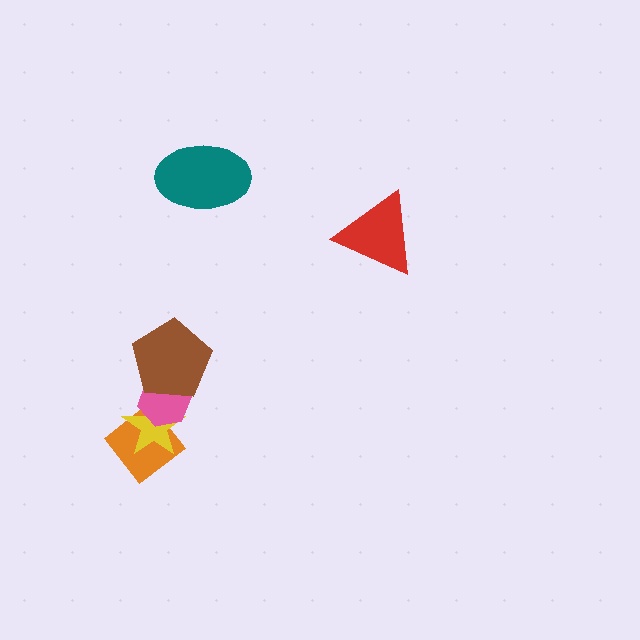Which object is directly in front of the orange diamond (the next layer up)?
The yellow star is directly in front of the orange diamond.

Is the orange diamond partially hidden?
Yes, it is partially covered by another shape.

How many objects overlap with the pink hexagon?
3 objects overlap with the pink hexagon.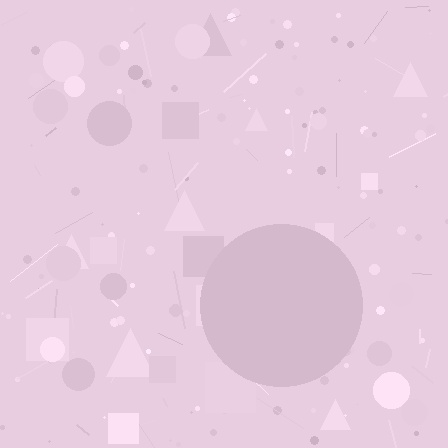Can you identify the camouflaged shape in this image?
The camouflaged shape is a circle.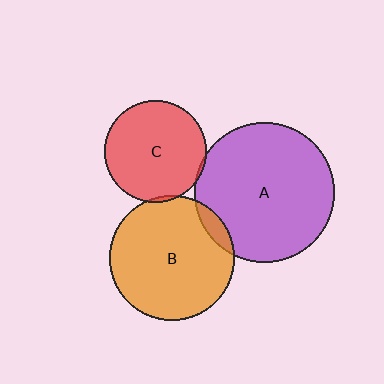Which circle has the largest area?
Circle A (purple).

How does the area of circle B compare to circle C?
Approximately 1.5 times.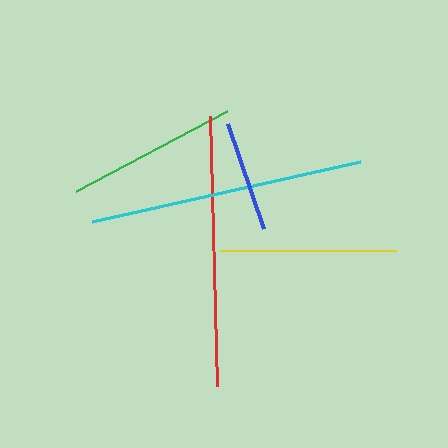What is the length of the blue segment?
The blue segment is approximately 111 pixels long.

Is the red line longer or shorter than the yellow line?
The red line is longer than the yellow line.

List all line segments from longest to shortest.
From longest to shortest: cyan, red, yellow, green, blue.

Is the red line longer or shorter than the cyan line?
The cyan line is longer than the red line.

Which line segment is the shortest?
The blue line is the shortest at approximately 111 pixels.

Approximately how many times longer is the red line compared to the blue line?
The red line is approximately 2.4 times the length of the blue line.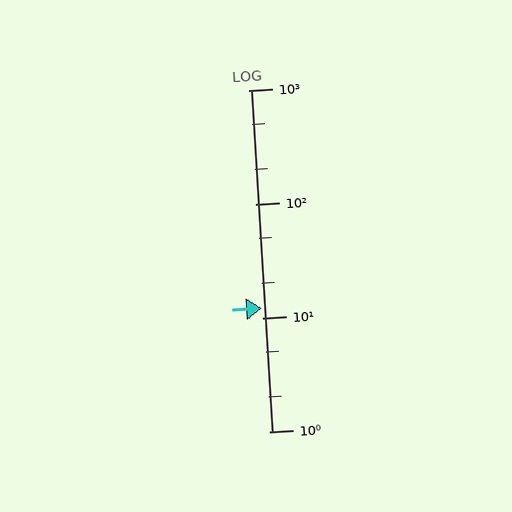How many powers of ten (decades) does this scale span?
The scale spans 3 decades, from 1 to 1000.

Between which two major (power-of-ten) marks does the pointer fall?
The pointer is between 10 and 100.